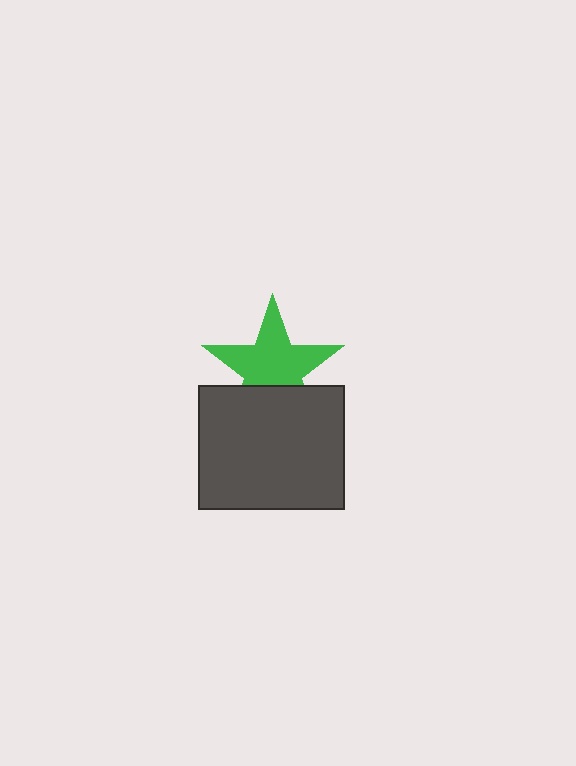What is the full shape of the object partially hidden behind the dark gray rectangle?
The partially hidden object is a green star.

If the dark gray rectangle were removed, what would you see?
You would see the complete green star.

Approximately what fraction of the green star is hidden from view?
Roughly 31% of the green star is hidden behind the dark gray rectangle.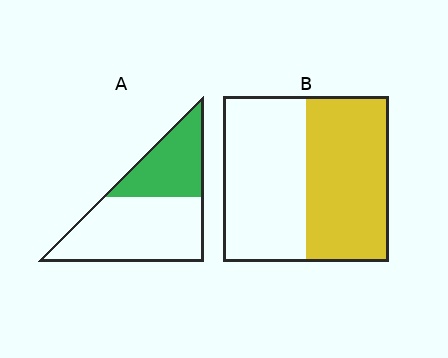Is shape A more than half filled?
No.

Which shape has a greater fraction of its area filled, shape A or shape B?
Shape B.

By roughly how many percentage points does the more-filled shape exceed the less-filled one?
By roughly 15 percentage points (B over A).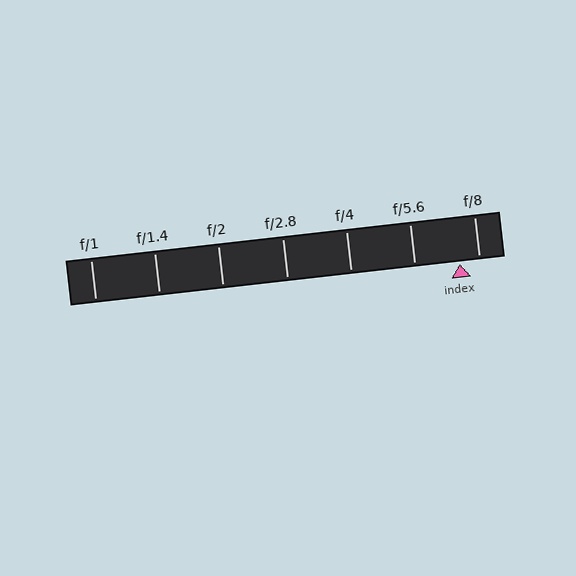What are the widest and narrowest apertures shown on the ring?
The widest aperture shown is f/1 and the narrowest is f/8.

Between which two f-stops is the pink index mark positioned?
The index mark is between f/5.6 and f/8.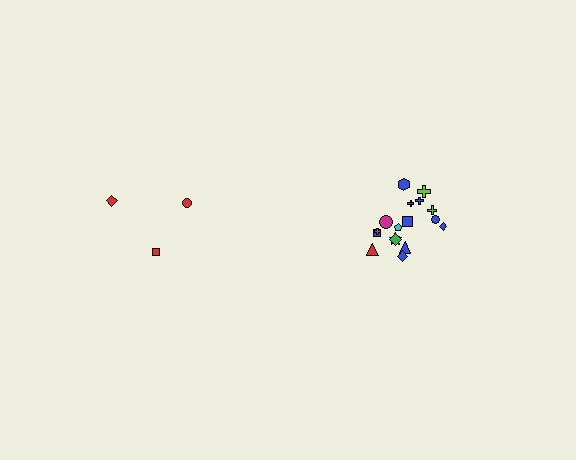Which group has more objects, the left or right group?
The right group.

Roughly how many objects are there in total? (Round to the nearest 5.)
Roughly 20 objects in total.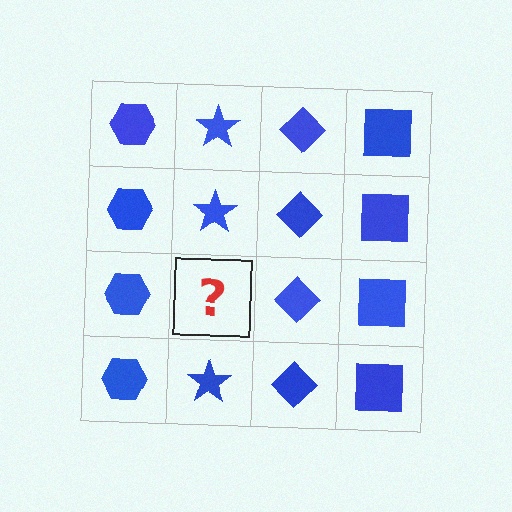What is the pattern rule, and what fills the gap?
The rule is that each column has a consistent shape. The gap should be filled with a blue star.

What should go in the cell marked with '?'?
The missing cell should contain a blue star.